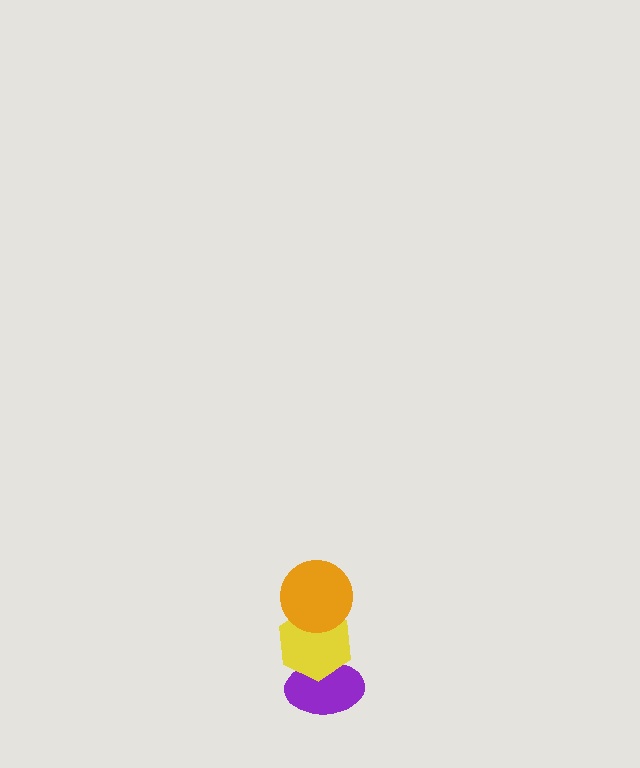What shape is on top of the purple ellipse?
The yellow hexagon is on top of the purple ellipse.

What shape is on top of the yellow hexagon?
The orange circle is on top of the yellow hexagon.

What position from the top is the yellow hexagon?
The yellow hexagon is 2nd from the top.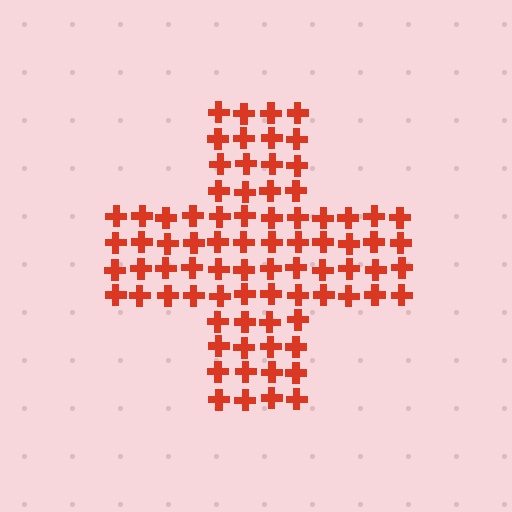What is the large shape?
The large shape is a cross.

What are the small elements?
The small elements are crosses.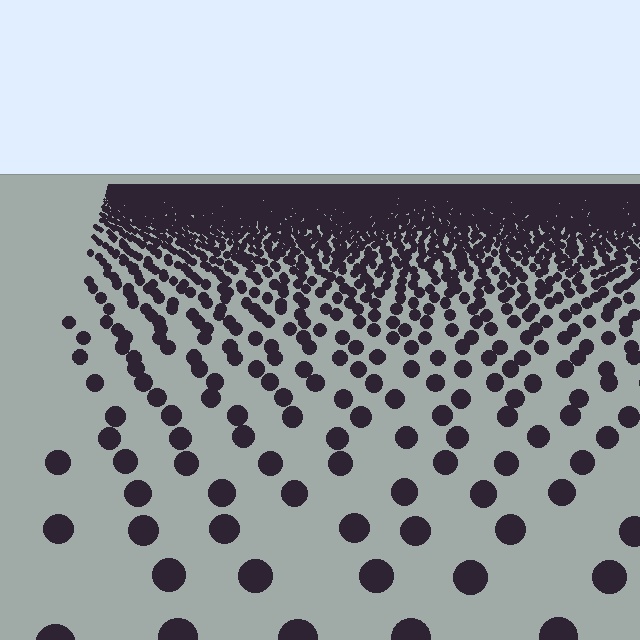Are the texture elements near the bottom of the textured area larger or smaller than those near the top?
Larger. Near the bottom, elements are closer to the viewer and appear at a bigger on-screen size.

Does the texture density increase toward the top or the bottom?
Density increases toward the top.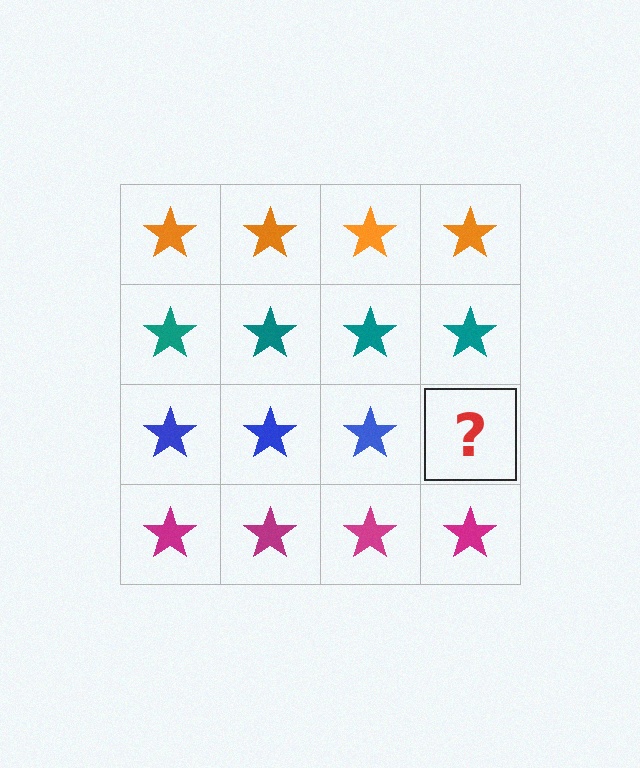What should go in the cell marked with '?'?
The missing cell should contain a blue star.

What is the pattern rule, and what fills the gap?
The rule is that each row has a consistent color. The gap should be filled with a blue star.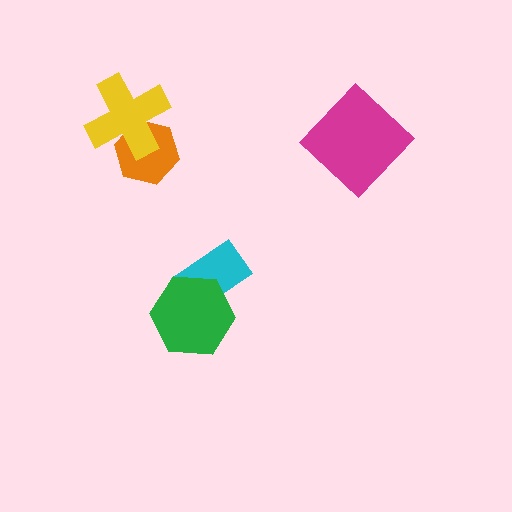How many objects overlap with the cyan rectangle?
1 object overlaps with the cyan rectangle.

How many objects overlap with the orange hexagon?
1 object overlaps with the orange hexagon.